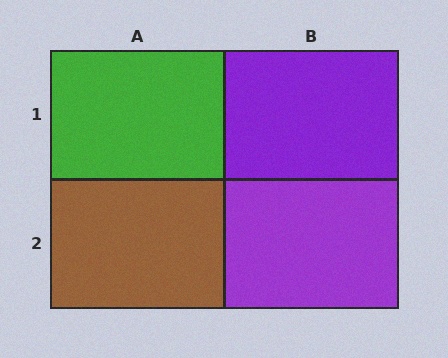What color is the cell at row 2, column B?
Purple.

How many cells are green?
1 cell is green.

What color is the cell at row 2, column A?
Brown.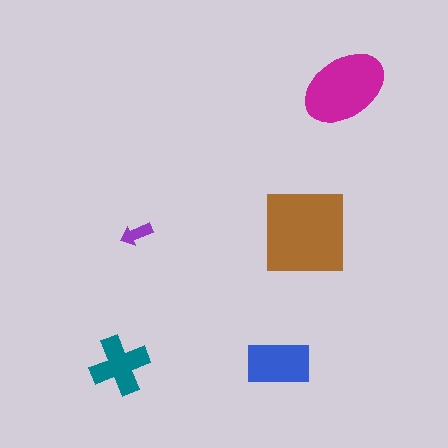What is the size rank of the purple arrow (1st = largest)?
5th.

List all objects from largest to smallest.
The brown square, the magenta ellipse, the blue rectangle, the teal cross, the purple arrow.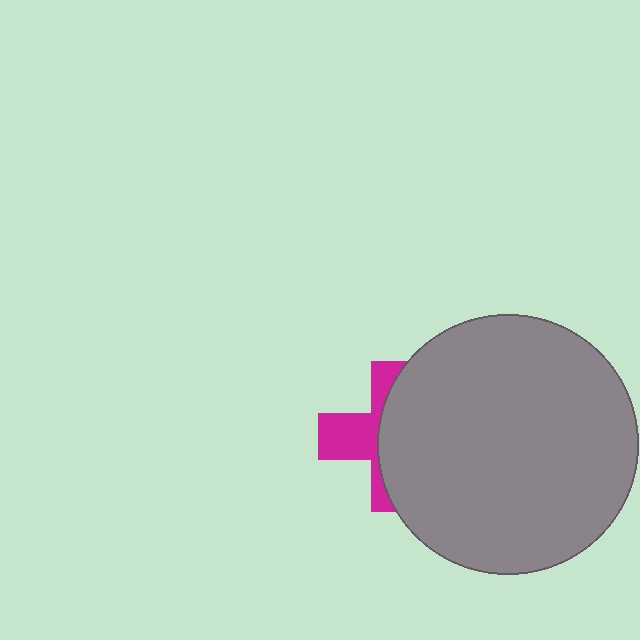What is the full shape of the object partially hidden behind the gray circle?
The partially hidden object is a magenta cross.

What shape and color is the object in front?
The object in front is a gray circle.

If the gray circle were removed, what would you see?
You would see the complete magenta cross.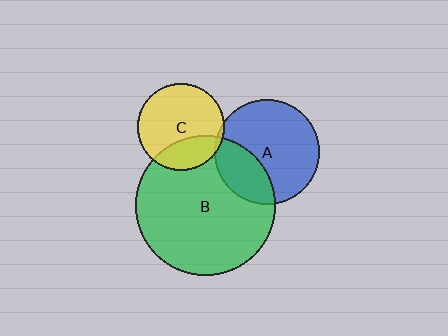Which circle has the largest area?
Circle B (green).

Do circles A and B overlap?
Yes.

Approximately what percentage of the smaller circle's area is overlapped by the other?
Approximately 30%.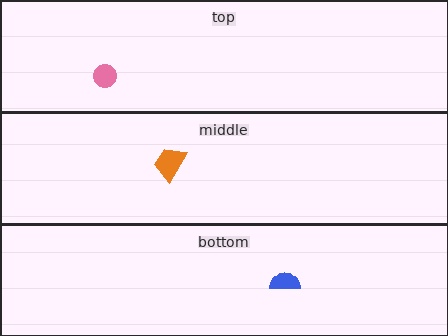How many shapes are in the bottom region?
1.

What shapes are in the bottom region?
The blue semicircle.